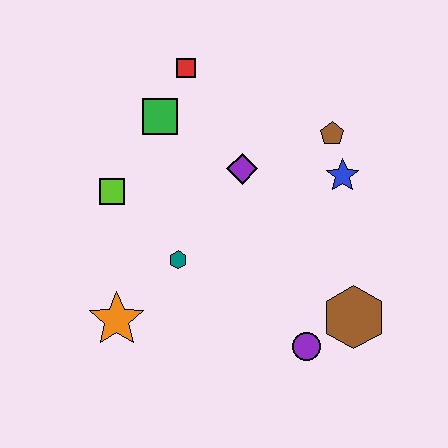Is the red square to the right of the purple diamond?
No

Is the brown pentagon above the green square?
No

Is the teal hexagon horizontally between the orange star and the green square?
No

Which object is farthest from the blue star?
The orange star is farthest from the blue star.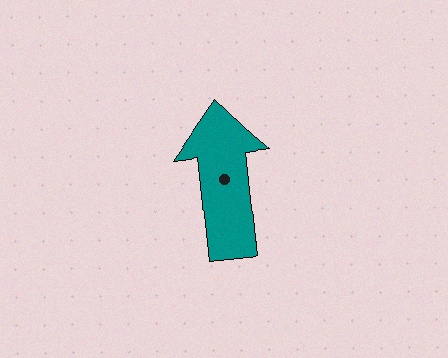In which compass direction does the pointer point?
North.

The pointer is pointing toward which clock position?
Roughly 12 o'clock.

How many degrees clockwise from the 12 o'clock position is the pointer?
Approximately 354 degrees.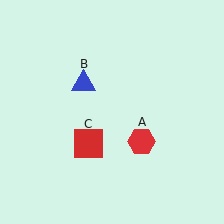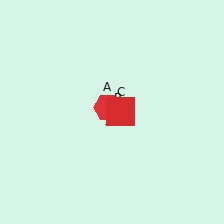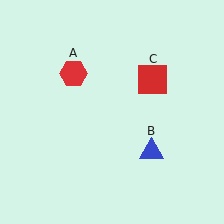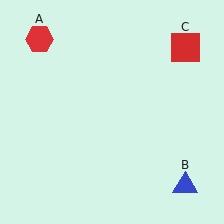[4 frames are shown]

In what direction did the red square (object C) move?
The red square (object C) moved up and to the right.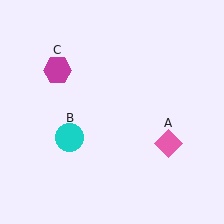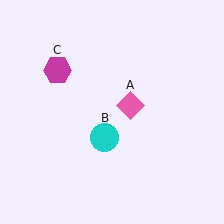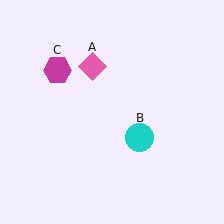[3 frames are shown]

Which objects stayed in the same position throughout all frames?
Magenta hexagon (object C) remained stationary.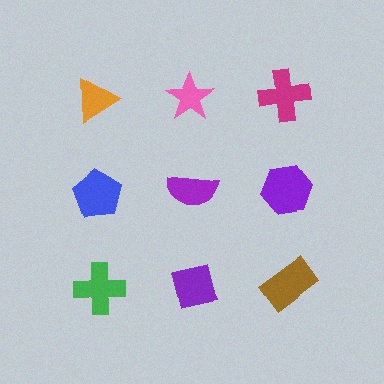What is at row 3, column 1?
A green cross.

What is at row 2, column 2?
A purple semicircle.